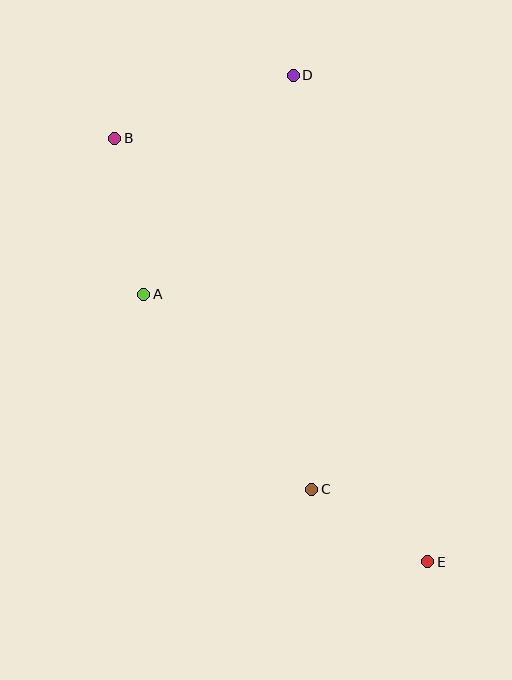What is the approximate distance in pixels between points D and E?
The distance between D and E is approximately 505 pixels.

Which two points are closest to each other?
Points C and E are closest to each other.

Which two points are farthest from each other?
Points B and E are farthest from each other.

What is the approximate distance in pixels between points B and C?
The distance between B and C is approximately 402 pixels.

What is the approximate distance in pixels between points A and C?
The distance between A and C is approximately 257 pixels.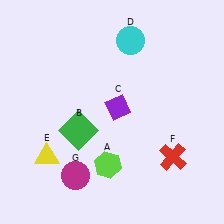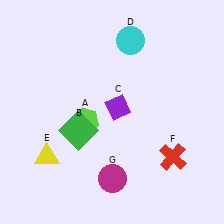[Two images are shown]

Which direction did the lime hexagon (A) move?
The lime hexagon (A) moved up.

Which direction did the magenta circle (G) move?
The magenta circle (G) moved right.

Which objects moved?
The objects that moved are: the lime hexagon (A), the magenta circle (G).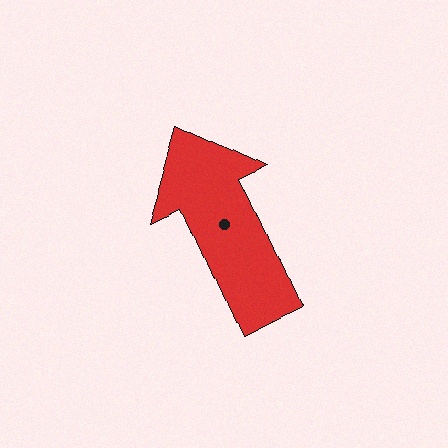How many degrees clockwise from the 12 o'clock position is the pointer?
Approximately 335 degrees.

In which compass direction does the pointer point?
Northwest.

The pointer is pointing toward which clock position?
Roughly 11 o'clock.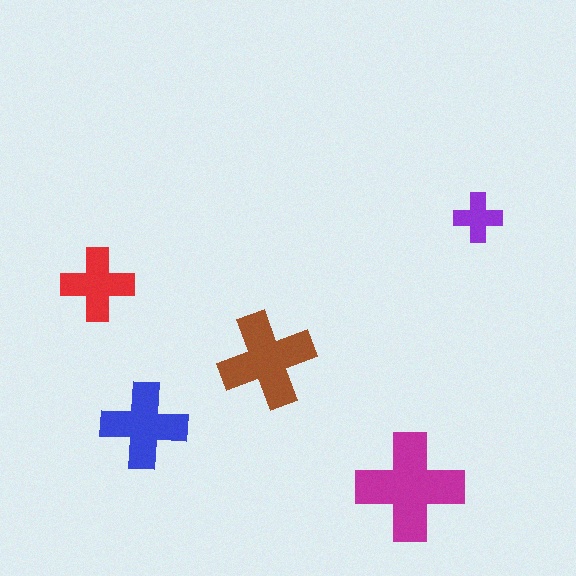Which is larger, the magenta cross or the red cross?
The magenta one.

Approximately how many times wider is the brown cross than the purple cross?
About 2 times wider.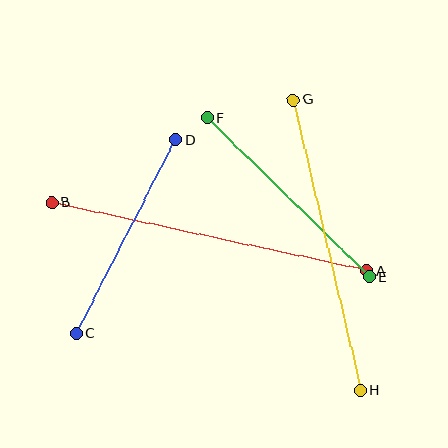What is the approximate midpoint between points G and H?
The midpoint is at approximately (327, 245) pixels.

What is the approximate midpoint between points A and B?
The midpoint is at approximately (209, 237) pixels.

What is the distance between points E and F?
The distance is approximately 227 pixels.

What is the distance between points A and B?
The distance is approximately 322 pixels.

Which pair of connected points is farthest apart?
Points A and B are farthest apart.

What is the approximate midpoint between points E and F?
The midpoint is at approximately (288, 197) pixels.